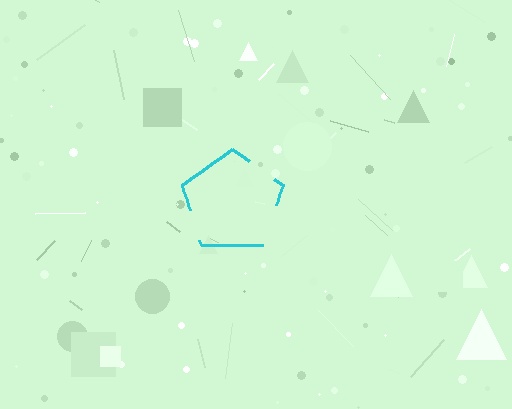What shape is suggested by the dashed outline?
The dashed outline suggests a pentagon.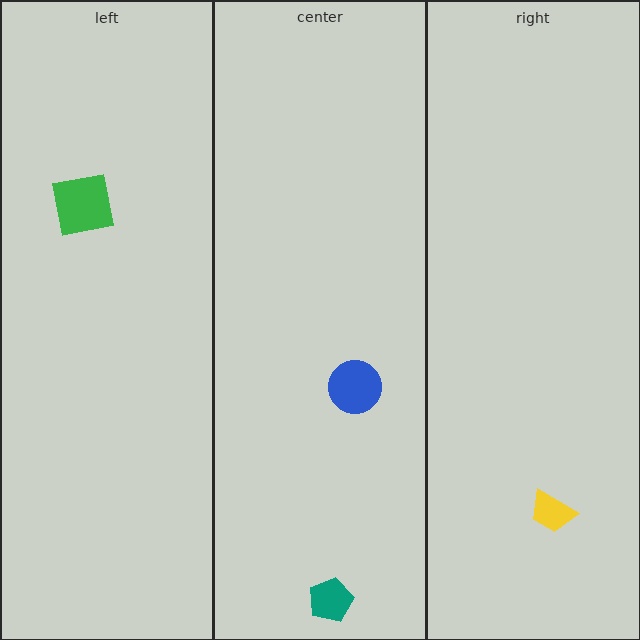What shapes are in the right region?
The yellow trapezoid.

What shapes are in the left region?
The green square.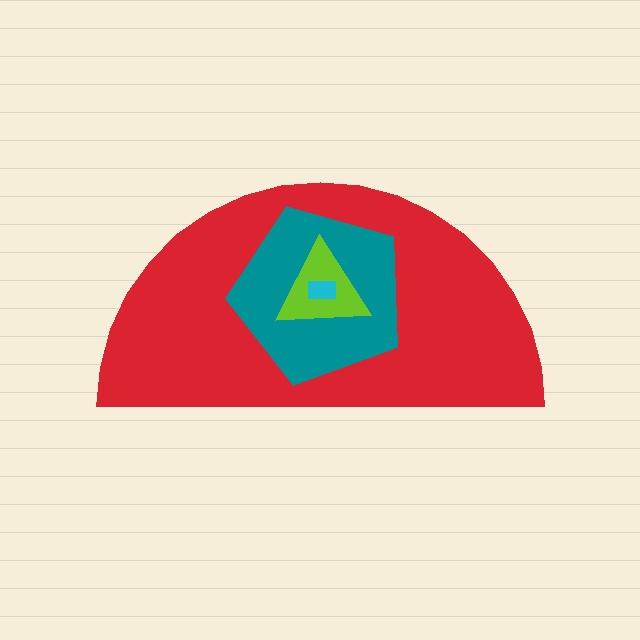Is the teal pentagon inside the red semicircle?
Yes.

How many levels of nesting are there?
4.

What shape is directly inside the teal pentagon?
The lime triangle.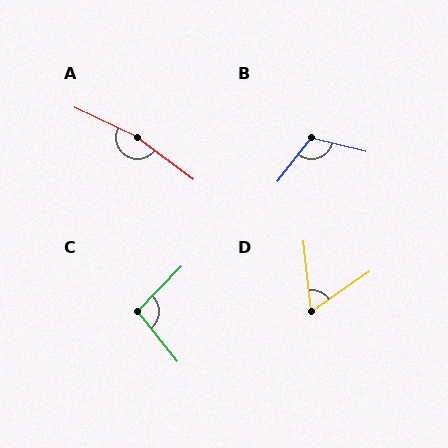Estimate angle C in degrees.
Approximately 97 degrees.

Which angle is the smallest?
D, at approximately 61 degrees.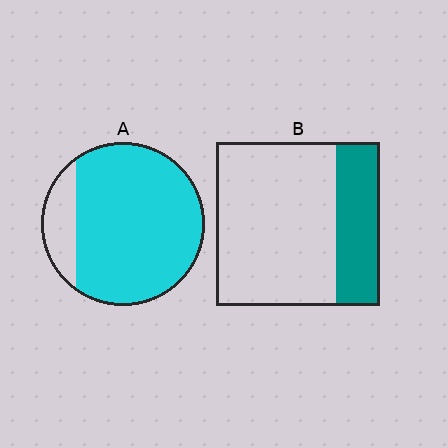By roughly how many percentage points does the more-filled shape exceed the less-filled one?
By roughly 60 percentage points (A over B).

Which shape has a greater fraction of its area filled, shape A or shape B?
Shape A.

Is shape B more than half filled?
No.